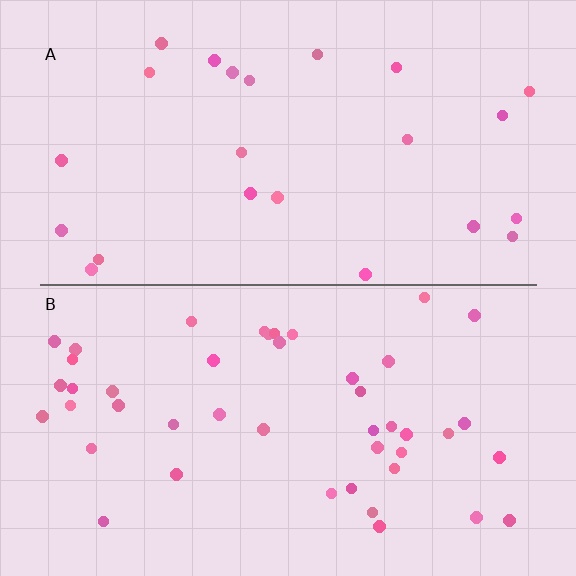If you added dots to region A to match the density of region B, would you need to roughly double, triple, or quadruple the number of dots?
Approximately double.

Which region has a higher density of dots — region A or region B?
B (the bottom).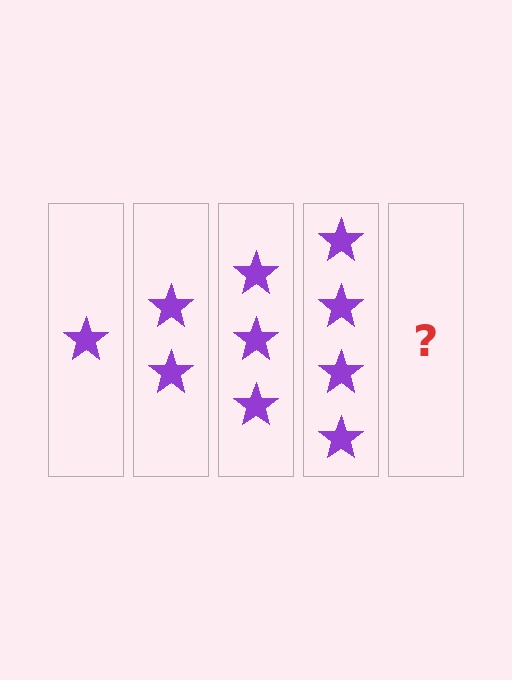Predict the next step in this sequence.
The next step is 5 stars.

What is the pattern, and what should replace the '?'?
The pattern is that each step adds one more star. The '?' should be 5 stars.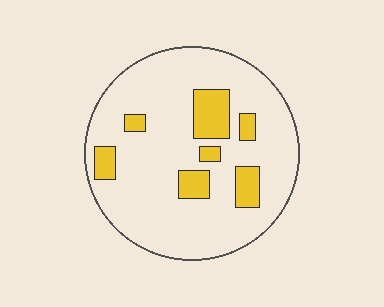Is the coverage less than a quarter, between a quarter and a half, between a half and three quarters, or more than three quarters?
Less than a quarter.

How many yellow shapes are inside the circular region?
7.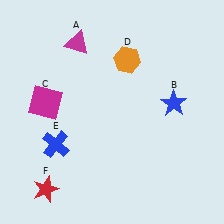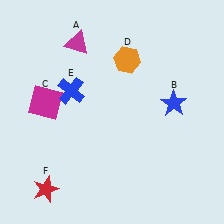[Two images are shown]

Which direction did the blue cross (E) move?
The blue cross (E) moved up.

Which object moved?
The blue cross (E) moved up.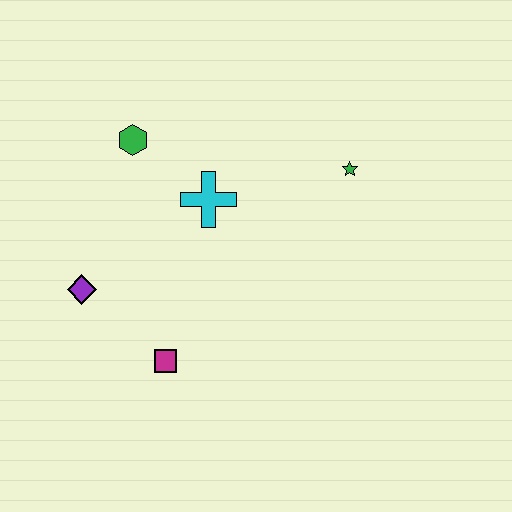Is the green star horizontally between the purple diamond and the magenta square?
No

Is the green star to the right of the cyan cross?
Yes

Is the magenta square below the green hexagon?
Yes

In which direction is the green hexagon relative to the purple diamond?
The green hexagon is above the purple diamond.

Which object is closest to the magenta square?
The purple diamond is closest to the magenta square.